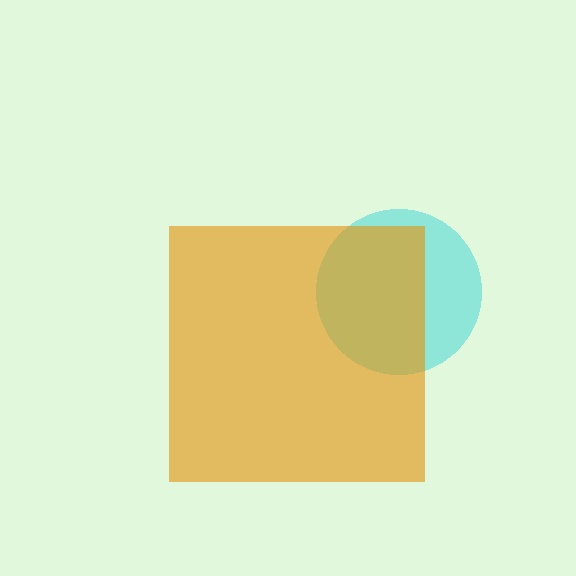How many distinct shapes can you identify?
There are 2 distinct shapes: a cyan circle, an orange square.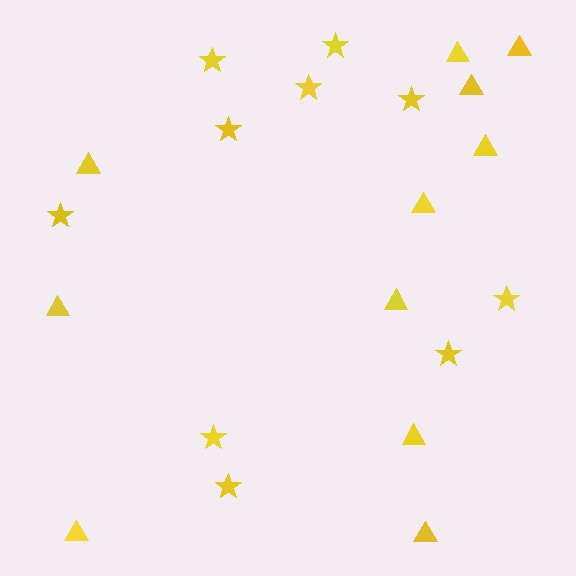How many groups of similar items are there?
There are 2 groups: one group of stars (10) and one group of triangles (11).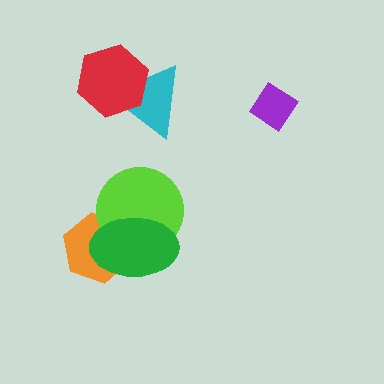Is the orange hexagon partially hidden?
Yes, it is partially covered by another shape.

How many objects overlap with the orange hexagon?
2 objects overlap with the orange hexagon.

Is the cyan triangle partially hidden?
Yes, it is partially covered by another shape.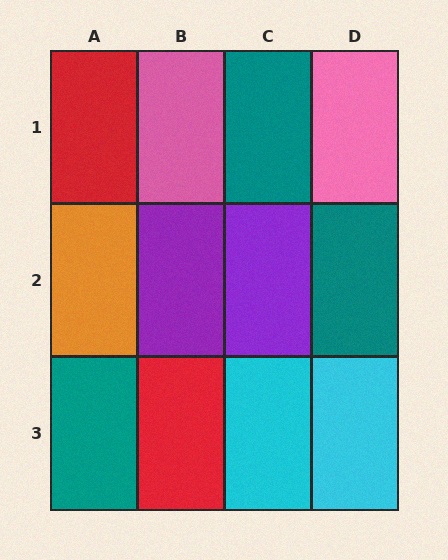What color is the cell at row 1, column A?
Red.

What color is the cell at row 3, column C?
Cyan.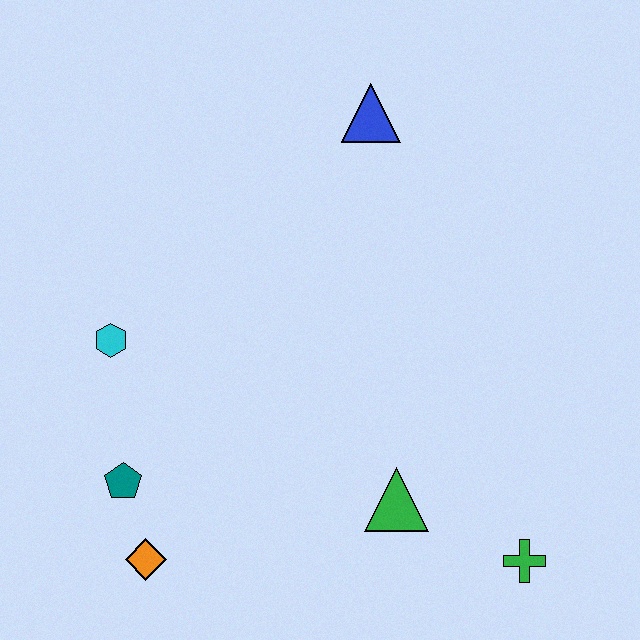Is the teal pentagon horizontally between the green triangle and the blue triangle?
No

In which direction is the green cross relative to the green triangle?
The green cross is to the right of the green triangle.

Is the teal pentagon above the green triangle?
Yes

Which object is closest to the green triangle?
The green cross is closest to the green triangle.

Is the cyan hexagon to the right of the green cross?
No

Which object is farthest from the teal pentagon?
The blue triangle is farthest from the teal pentagon.